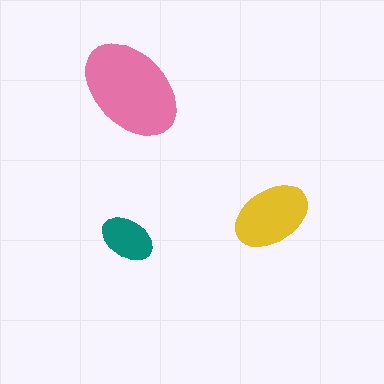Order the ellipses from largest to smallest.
the pink one, the yellow one, the teal one.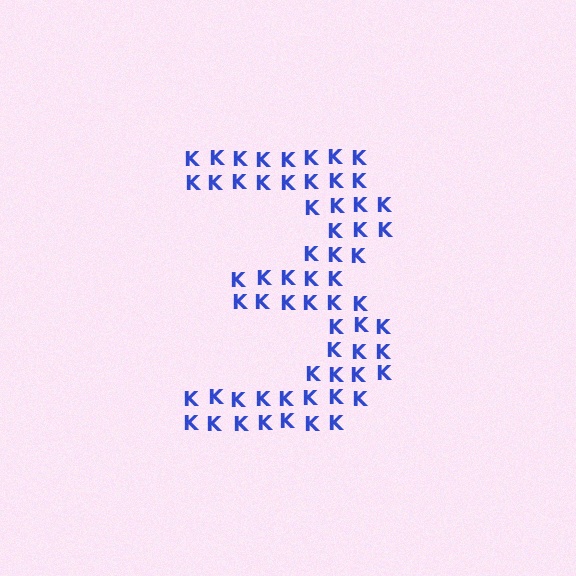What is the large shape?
The large shape is the digit 3.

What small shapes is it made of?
It is made of small letter K's.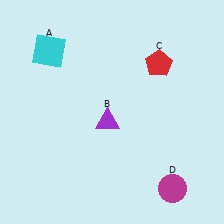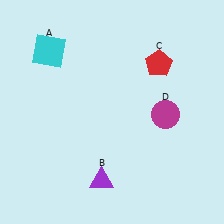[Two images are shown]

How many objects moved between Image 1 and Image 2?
2 objects moved between the two images.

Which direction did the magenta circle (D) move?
The magenta circle (D) moved up.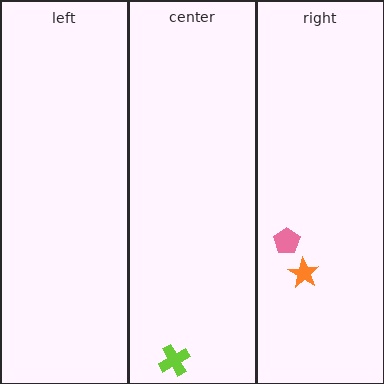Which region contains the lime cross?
The center region.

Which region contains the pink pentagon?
The right region.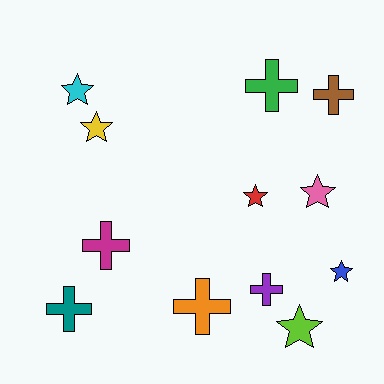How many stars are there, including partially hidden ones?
There are 6 stars.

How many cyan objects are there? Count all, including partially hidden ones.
There is 1 cyan object.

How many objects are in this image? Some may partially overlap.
There are 12 objects.